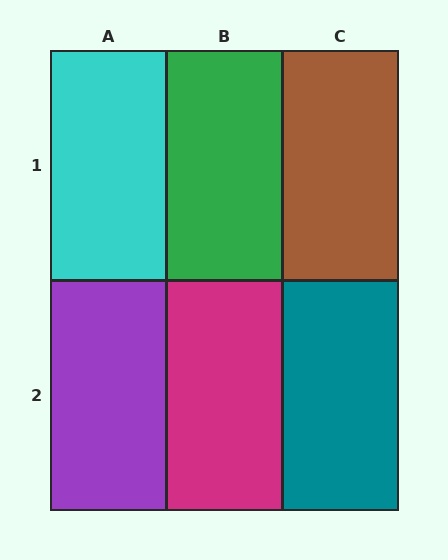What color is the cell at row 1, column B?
Green.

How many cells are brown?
1 cell is brown.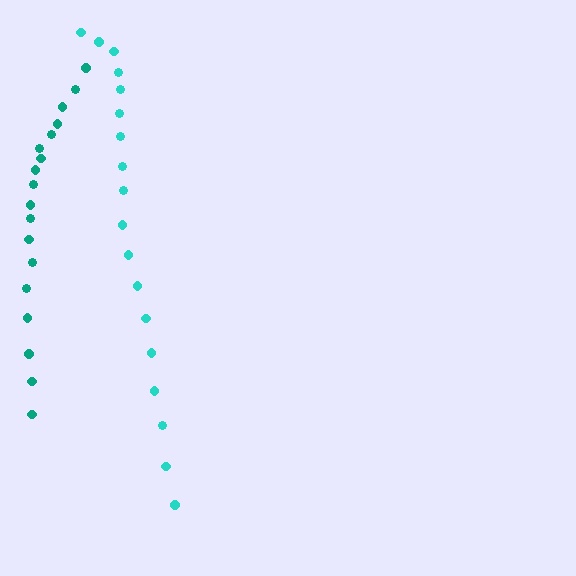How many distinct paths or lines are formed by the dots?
There are 2 distinct paths.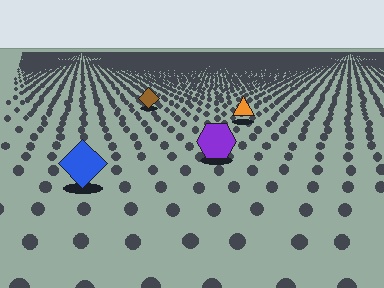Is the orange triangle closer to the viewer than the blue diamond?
No. The blue diamond is closer — you can tell from the texture gradient: the ground texture is coarser near it.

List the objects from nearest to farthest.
From nearest to farthest: the blue diamond, the purple hexagon, the orange triangle, the brown diamond.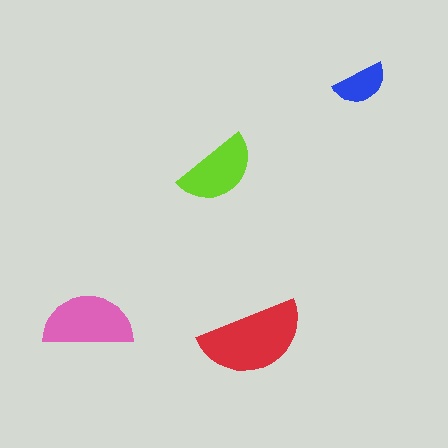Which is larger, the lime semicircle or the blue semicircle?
The lime one.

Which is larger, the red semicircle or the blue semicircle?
The red one.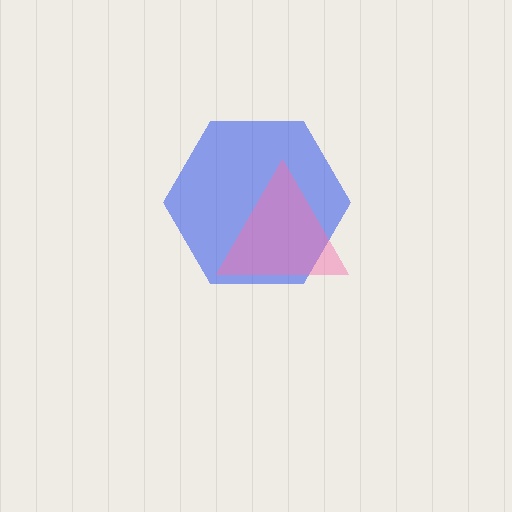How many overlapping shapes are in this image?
There are 2 overlapping shapes in the image.